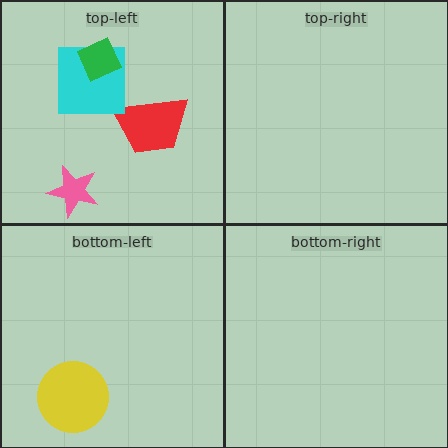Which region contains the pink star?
The top-left region.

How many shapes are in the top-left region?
4.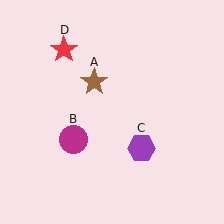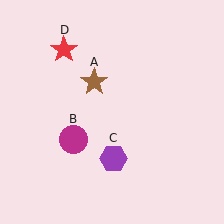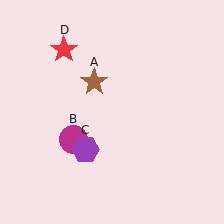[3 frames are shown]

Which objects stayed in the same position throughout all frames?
Brown star (object A) and magenta circle (object B) and red star (object D) remained stationary.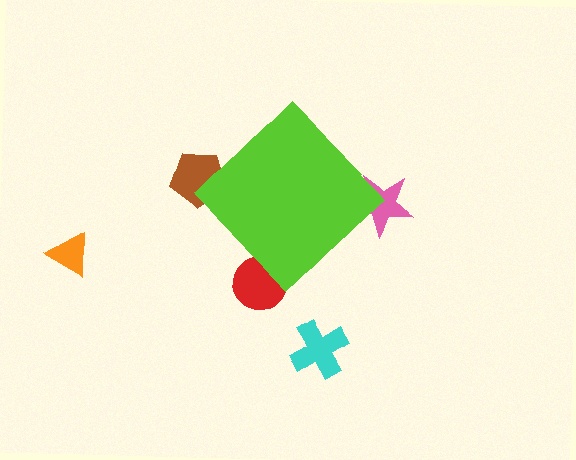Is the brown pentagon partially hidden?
Yes, the brown pentagon is partially hidden behind the lime diamond.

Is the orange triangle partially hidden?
No, the orange triangle is fully visible.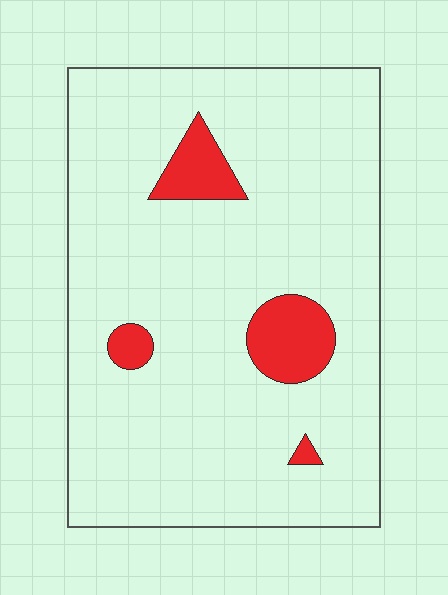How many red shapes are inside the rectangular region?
4.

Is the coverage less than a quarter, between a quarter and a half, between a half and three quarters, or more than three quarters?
Less than a quarter.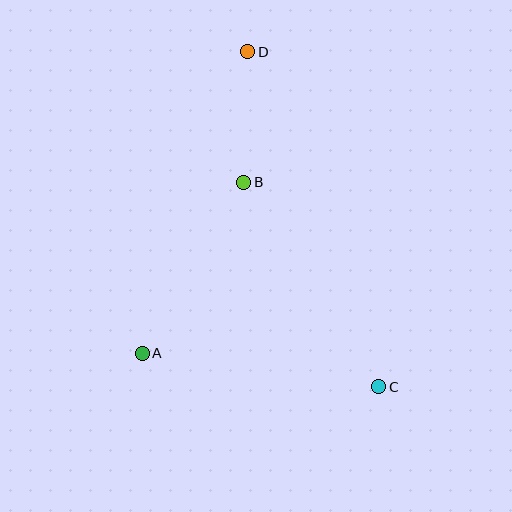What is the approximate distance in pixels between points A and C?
The distance between A and C is approximately 239 pixels.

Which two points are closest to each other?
Points B and D are closest to each other.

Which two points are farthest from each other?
Points C and D are farthest from each other.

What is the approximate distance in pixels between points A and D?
The distance between A and D is approximately 319 pixels.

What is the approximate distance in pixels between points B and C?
The distance between B and C is approximately 245 pixels.